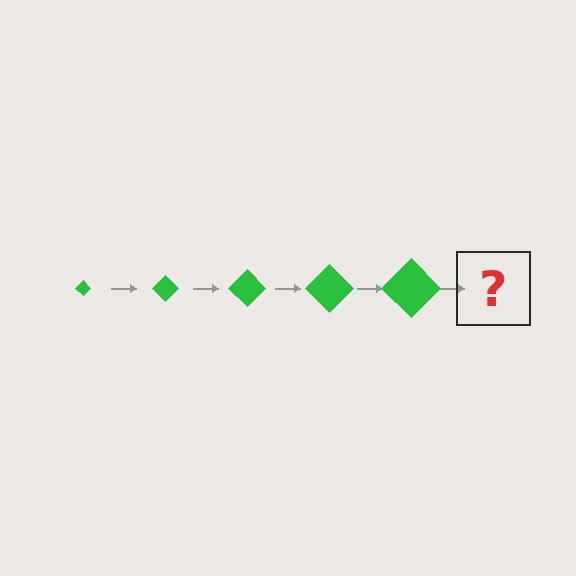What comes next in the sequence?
The next element should be a green diamond, larger than the previous one.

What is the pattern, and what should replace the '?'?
The pattern is that the diamond gets progressively larger each step. The '?' should be a green diamond, larger than the previous one.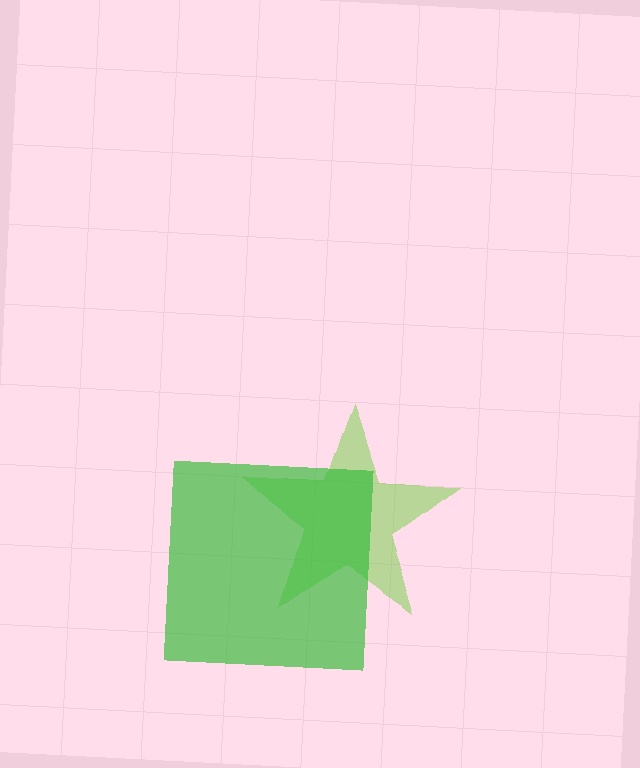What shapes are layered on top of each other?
The layered shapes are: a lime star, a green square.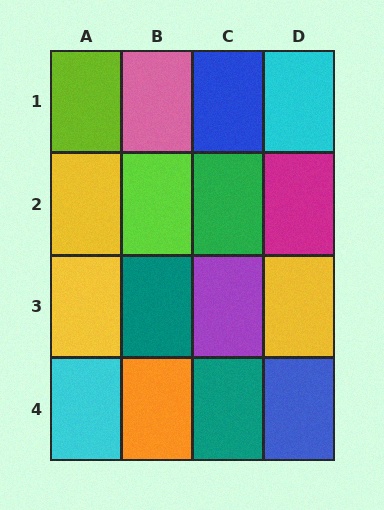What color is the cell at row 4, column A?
Cyan.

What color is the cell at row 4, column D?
Blue.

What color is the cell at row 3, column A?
Yellow.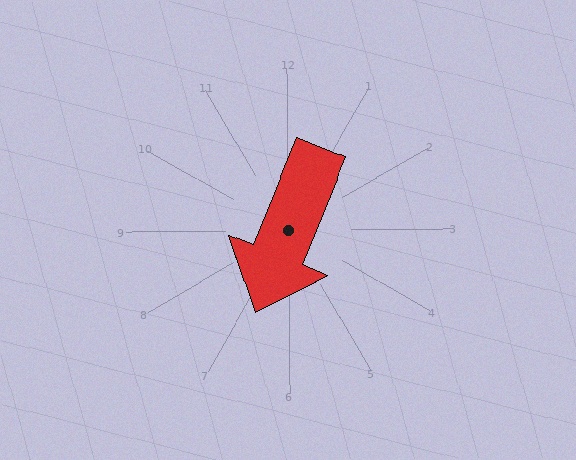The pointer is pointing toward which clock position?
Roughly 7 o'clock.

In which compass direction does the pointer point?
South.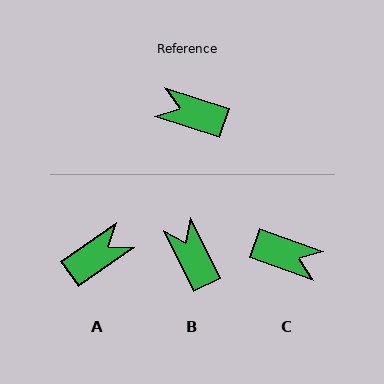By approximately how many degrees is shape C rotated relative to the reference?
Approximately 179 degrees counter-clockwise.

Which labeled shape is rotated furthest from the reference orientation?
C, about 179 degrees away.